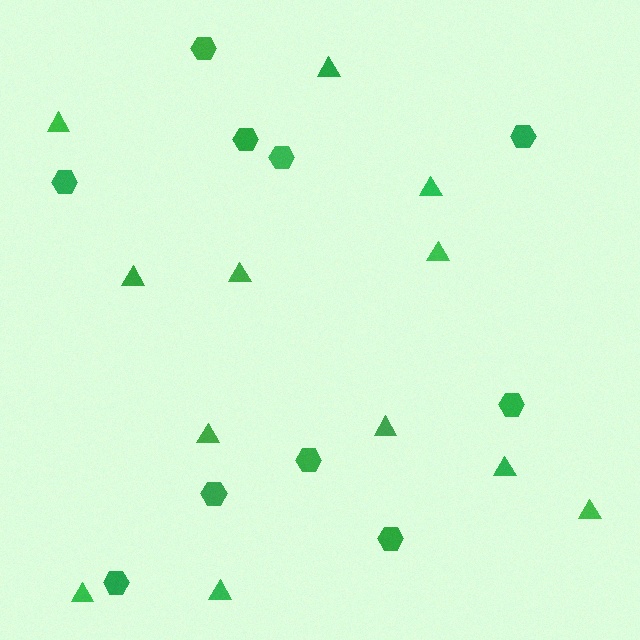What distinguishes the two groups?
There are 2 groups: one group of hexagons (10) and one group of triangles (12).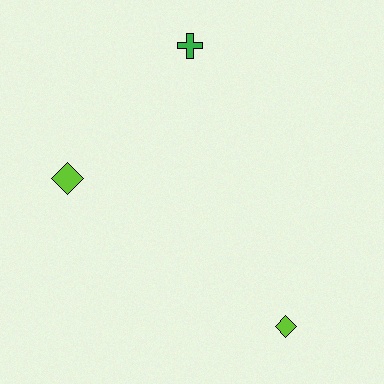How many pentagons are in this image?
There are no pentagons.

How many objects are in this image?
There are 3 objects.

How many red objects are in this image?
There are no red objects.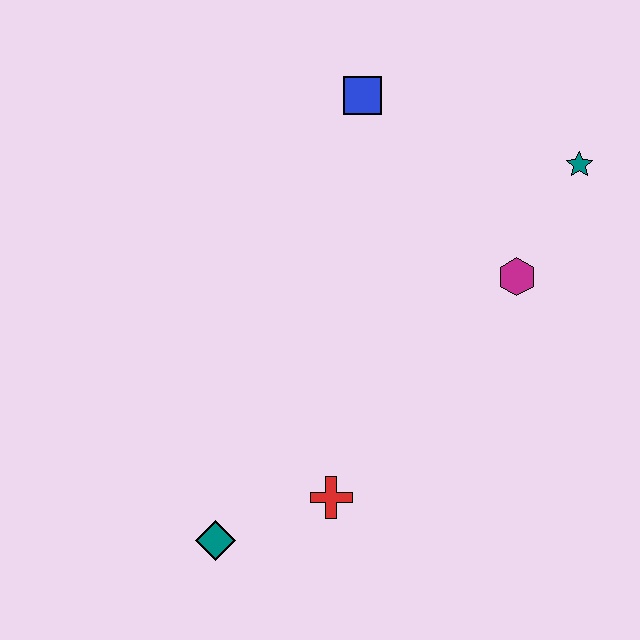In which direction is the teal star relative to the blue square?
The teal star is to the right of the blue square.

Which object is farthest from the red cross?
The teal star is farthest from the red cross.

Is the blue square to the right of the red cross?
Yes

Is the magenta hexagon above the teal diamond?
Yes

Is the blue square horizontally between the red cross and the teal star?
Yes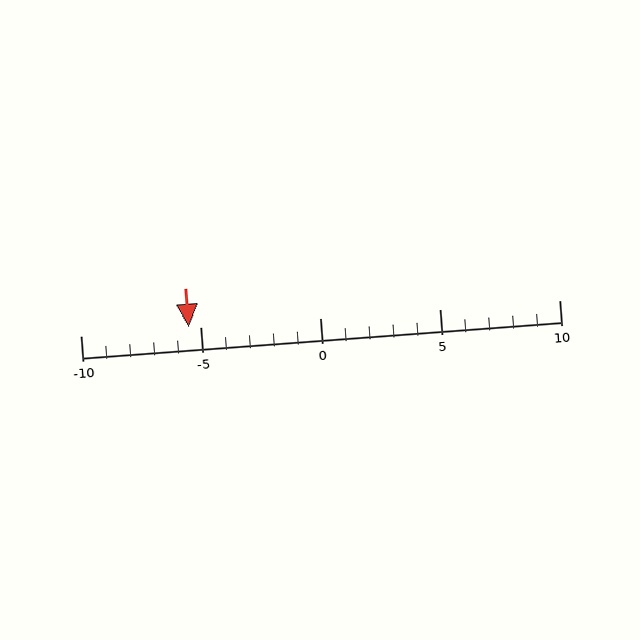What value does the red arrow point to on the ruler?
The red arrow points to approximately -6.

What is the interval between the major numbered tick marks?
The major tick marks are spaced 5 units apart.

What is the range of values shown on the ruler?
The ruler shows values from -10 to 10.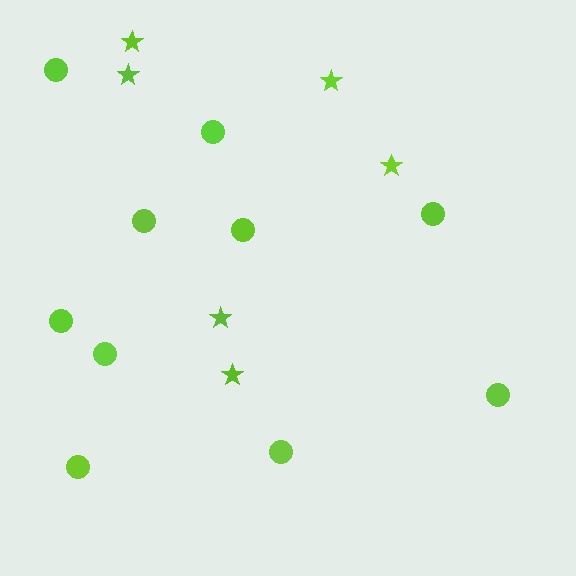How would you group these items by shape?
There are 2 groups: one group of circles (10) and one group of stars (6).